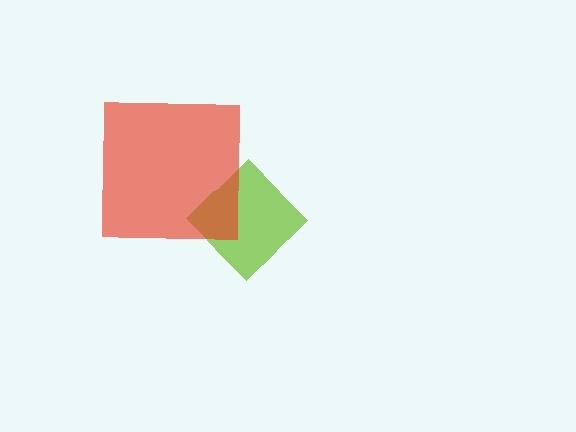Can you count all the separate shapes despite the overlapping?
Yes, there are 2 separate shapes.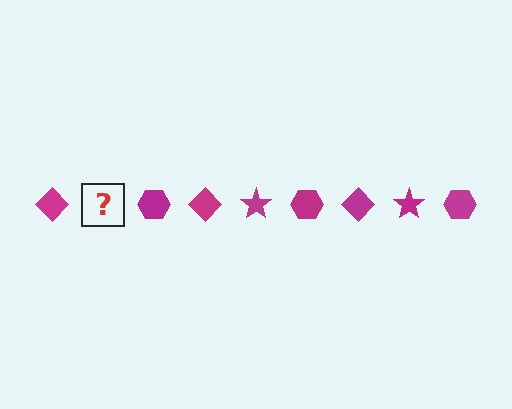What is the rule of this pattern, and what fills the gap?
The rule is that the pattern cycles through diamond, star, hexagon shapes in magenta. The gap should be filled with a magenta star.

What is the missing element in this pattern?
The missing element is a magenta star.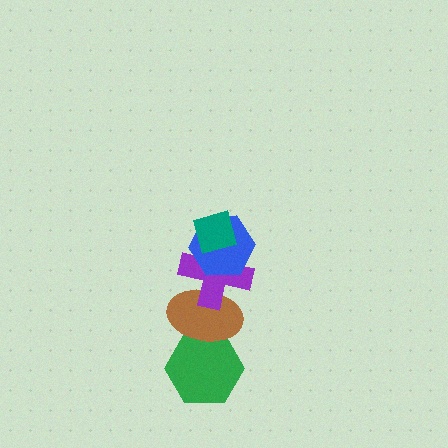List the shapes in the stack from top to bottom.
From top to bottom: the teal diamond, the blue hexagon, the purple cross, the brown ellipse, the green hexagon.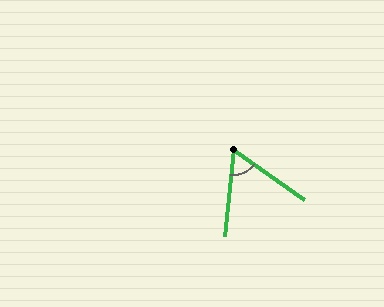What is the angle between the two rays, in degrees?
Approximately 60 degrees.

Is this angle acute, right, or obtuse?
It is acute.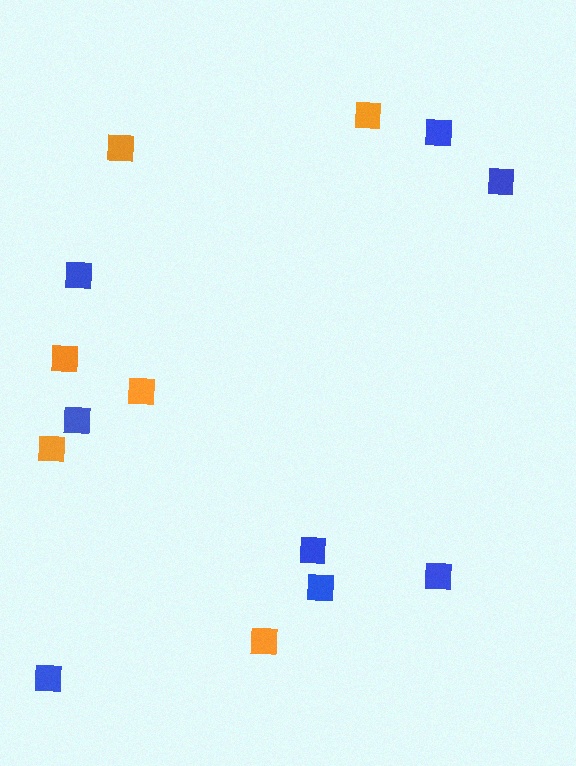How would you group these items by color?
There are 2 groups: one group of orange squares (6) and one group of blue squares (8).